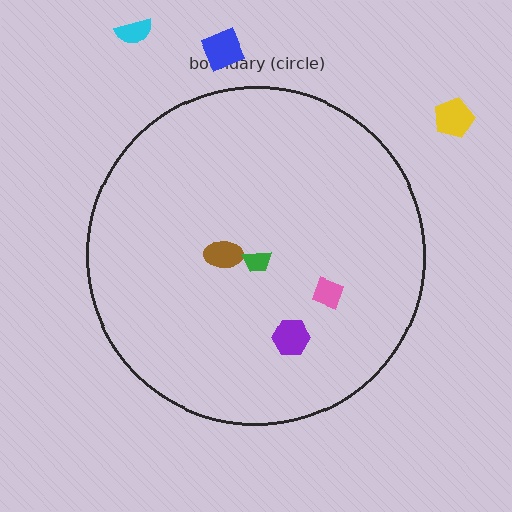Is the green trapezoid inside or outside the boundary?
Inside.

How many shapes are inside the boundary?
4 inside, 3 outside.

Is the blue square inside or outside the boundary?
Outside.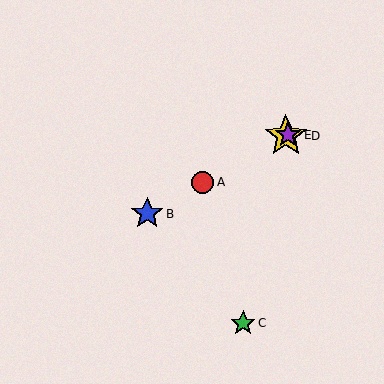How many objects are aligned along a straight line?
4 objects (A, B, D, E) are aligned along a straight line.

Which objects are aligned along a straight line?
Objects A, B, D, E are aligned along a straight line.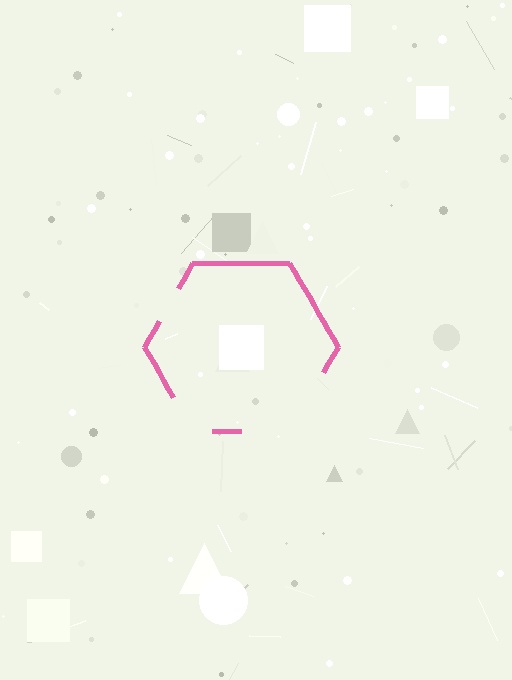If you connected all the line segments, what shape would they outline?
They would outline a hexagon.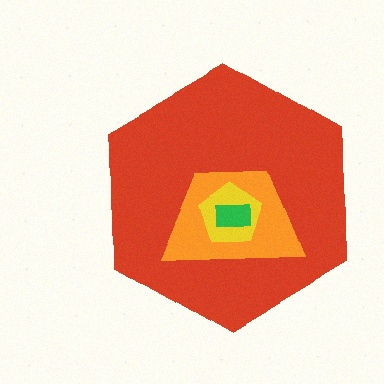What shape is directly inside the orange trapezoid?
The yellow pentagon.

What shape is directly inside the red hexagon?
The orange trapezoid.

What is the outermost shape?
The red hexagon.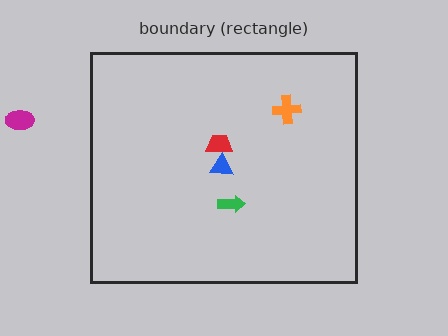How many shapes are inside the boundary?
4 inside, 1 outside.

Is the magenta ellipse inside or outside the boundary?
Outside.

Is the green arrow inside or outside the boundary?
Inside.